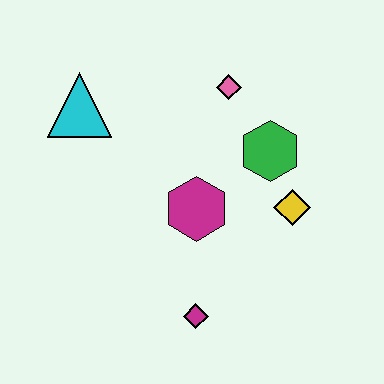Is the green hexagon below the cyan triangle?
Yes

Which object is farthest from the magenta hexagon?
The cyan triangle is farthest from the magenta hexagon.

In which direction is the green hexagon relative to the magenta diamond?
The green hexagon is above the magenta diamond.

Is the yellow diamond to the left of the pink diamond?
No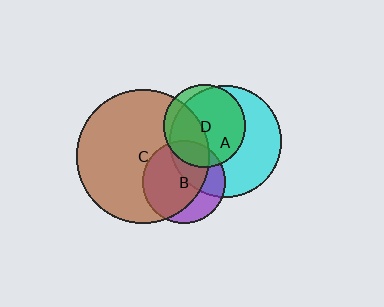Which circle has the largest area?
Circle C (brown).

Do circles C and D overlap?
Yes.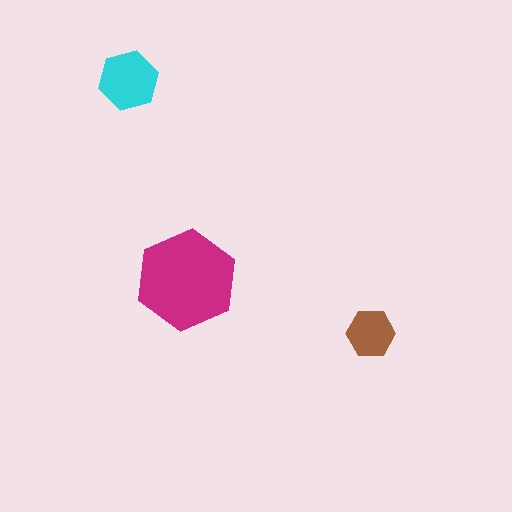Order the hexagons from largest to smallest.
the magenta one, the cyan one, the brown one.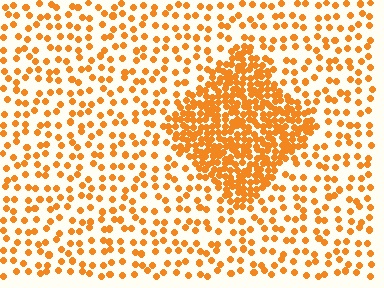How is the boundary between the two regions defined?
The boundary is defined by a change in element density (approximately 3.0x ratio). All elements are the same color, size, and shape.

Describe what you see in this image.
The image contains small orange elements arranged at two different densities. A diamond-shaped region is visible where the elements are more densely packed than the surrounding area.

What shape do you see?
I see a diamond.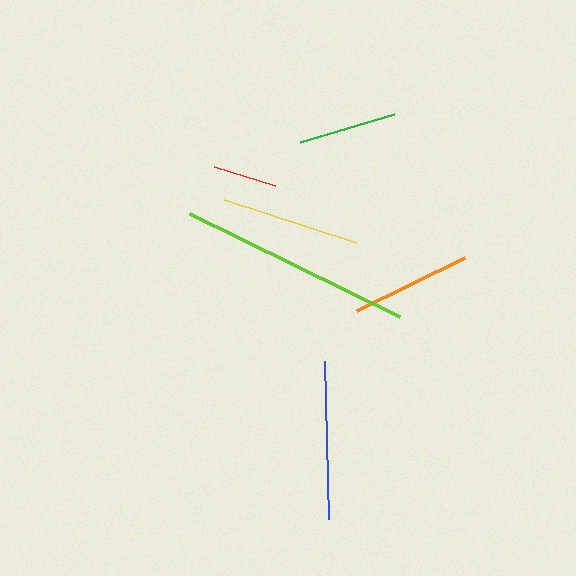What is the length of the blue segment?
The blue segment is approximately 158 pixels long.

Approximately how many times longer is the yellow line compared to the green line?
The yellow line is approximately 1.4 times the length of the green line.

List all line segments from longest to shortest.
From longest to shortest: lime, blue, yellow, orange, green, red.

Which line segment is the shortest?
The red line is the shortest at approximately 64 pixels.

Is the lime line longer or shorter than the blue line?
The lime line is longer than the blue line.